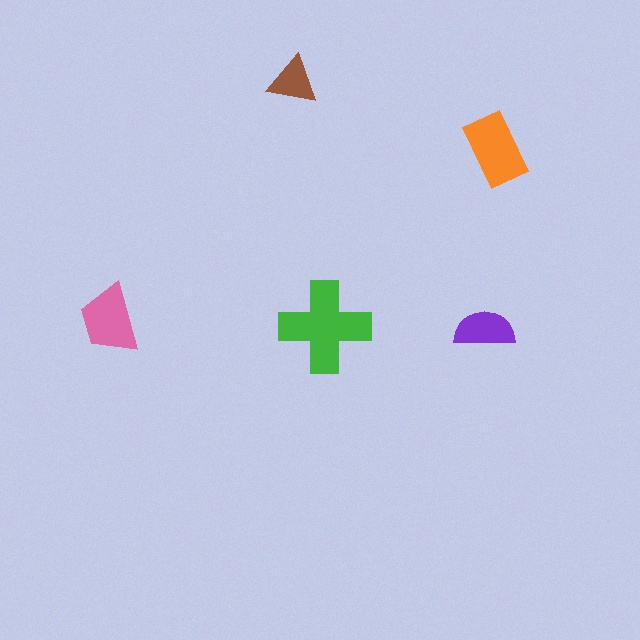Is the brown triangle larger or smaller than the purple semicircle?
Smaller.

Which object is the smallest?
The brown triangle.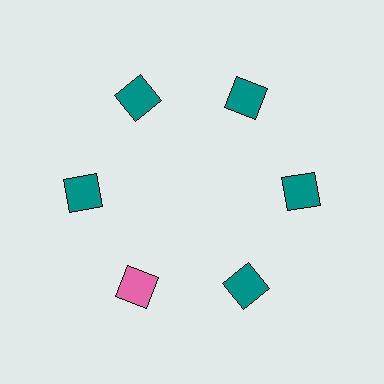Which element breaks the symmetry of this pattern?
The pink square at roughly the 7 o'clock position breaks the symmetry. All other shapes are teal squares.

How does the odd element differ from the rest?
It has a different color: pink instead of teal.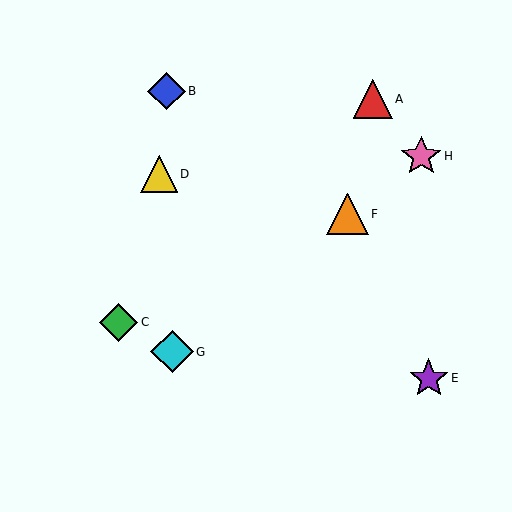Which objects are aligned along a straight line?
Objects F, G, H are aligned along a straight line.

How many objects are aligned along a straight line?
3 objects (F, G, H) are aligned along a straight line.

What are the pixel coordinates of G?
Object G is at (172, 352).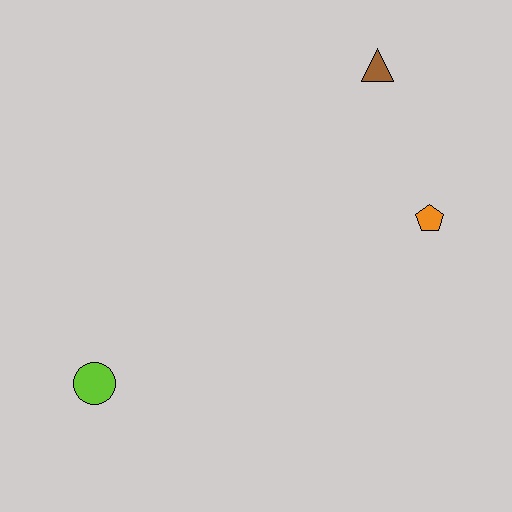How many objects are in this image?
There are 3 objects.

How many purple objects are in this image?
There are no purple objects.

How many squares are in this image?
There are no squares.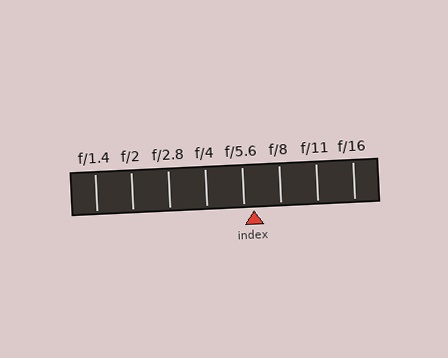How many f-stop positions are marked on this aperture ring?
There are 8 f-stop positions marked.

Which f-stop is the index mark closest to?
The index mark is closest to f/5.6.